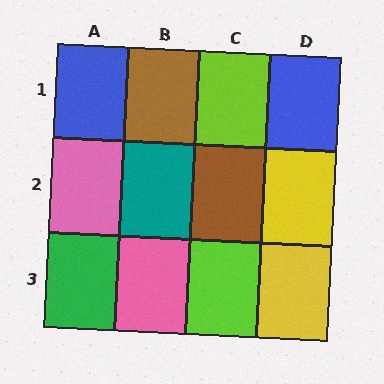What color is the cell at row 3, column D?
Yellow.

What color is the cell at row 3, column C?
Lime.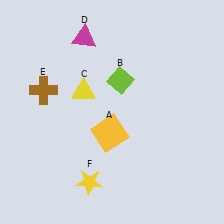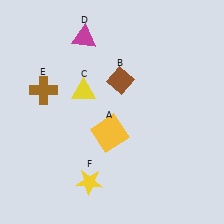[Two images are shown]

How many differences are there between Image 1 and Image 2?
There is 1 difference between the two images.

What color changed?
The diamond (B) changed from lime in Image 1 to brown in Image 2.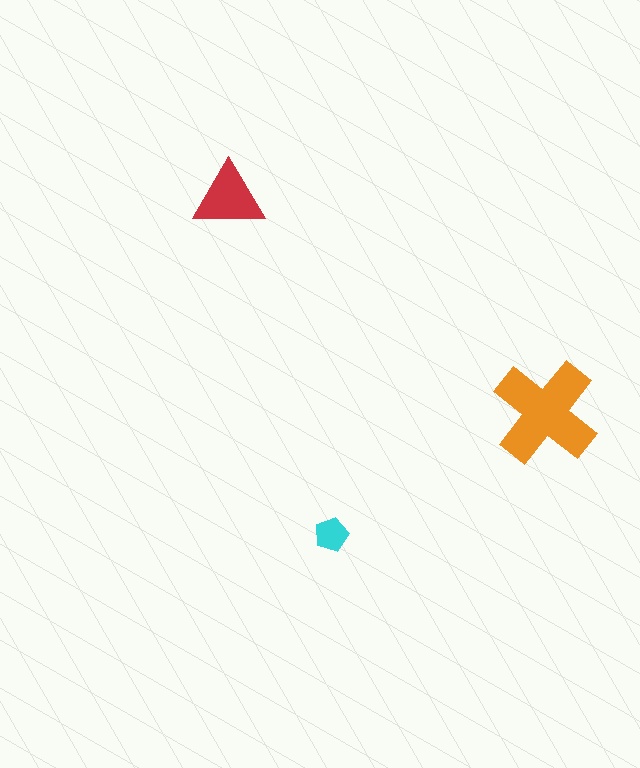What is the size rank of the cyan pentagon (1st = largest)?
3rd.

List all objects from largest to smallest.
The orange cross, the red triangle, the cyan pentagon.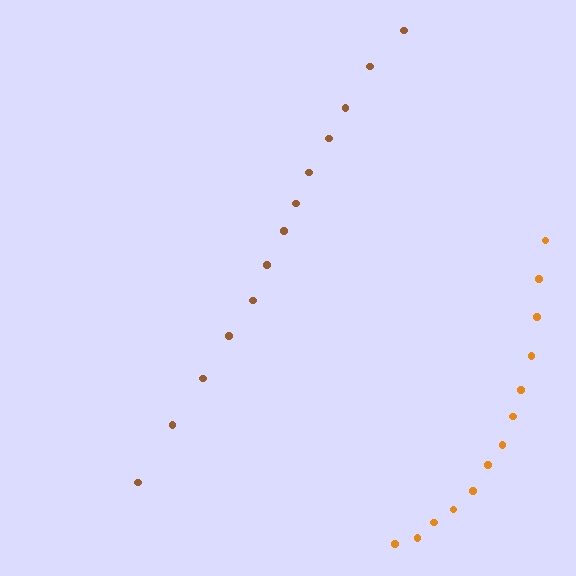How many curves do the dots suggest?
There are 2 distinct paths.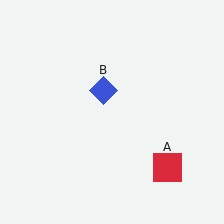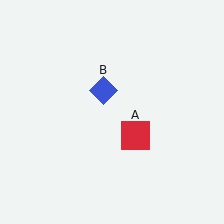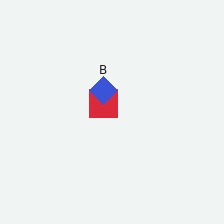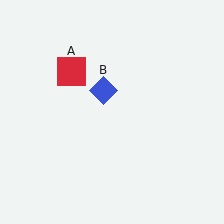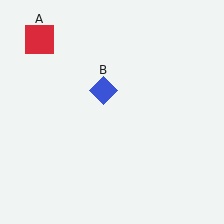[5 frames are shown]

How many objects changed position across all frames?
1 object changed position: red square (object A).